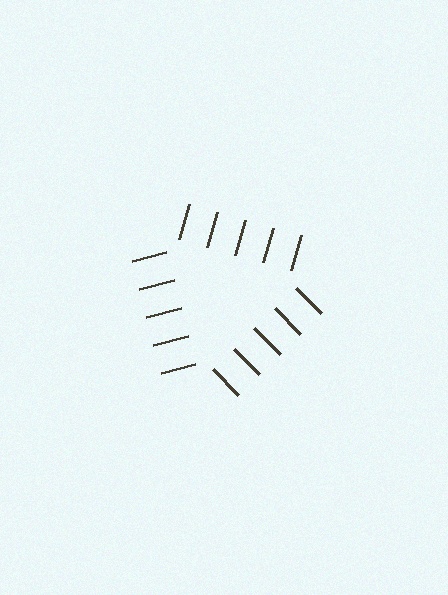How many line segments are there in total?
15 — 5 along each of the 3 edges.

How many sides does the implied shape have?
3 sides — the line-ends trace a triangle.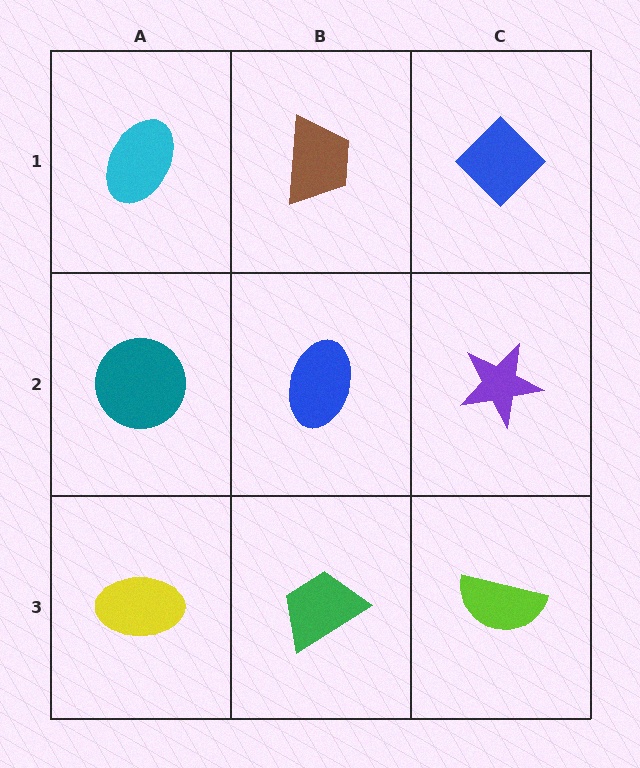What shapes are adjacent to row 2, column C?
A blue diamond (row 1, column C), a lime semicircle (row 3, column C), a blue ellipse (row 2, column B).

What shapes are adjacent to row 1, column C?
A purple star (row 2, column C), a brown trapezoid (row 1, column B).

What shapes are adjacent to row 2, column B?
A brown trapezoid (row 1, column B), a green trapezoid (row 3, column B), a teal circle (row 2, column A), a purple star (row 2, column C).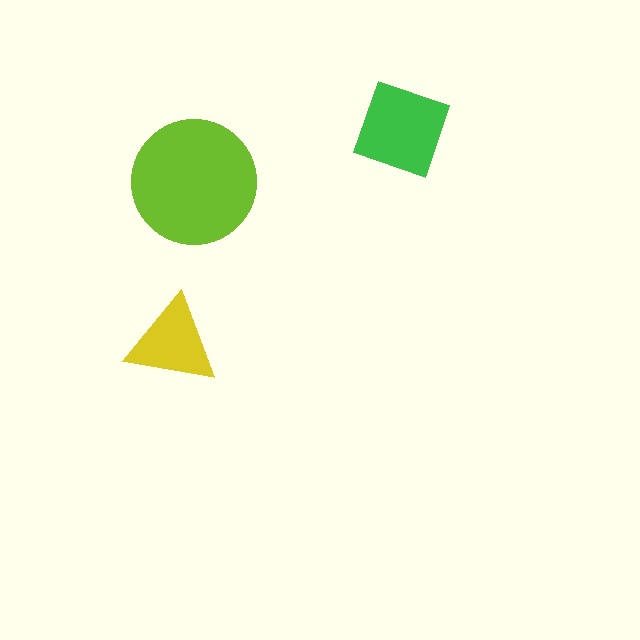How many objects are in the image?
There are 3 objects in the image.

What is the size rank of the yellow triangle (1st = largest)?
3rd.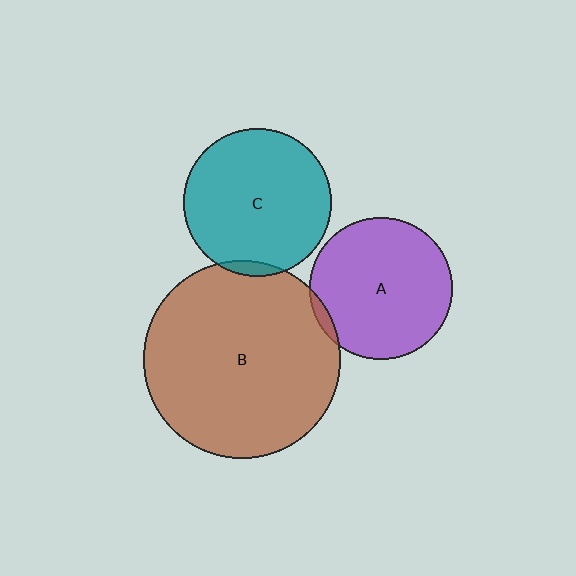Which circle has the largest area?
Circle B (brown).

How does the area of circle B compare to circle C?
Approximately 1.8 times.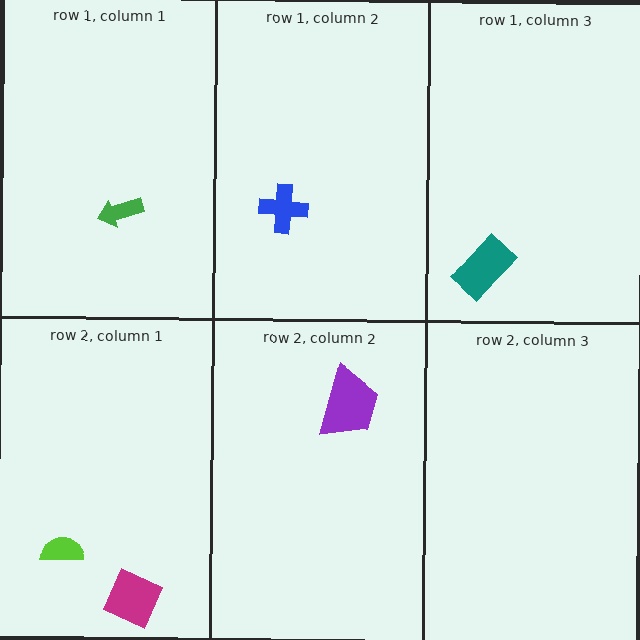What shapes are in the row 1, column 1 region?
The green arrow.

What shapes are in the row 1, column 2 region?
The blue cross.